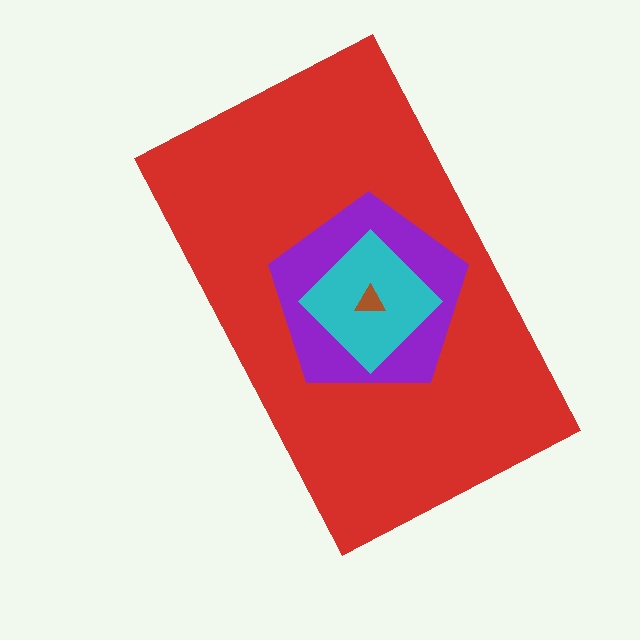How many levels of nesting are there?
4.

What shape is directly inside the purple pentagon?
The cyan diamond.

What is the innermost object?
The brown triangle.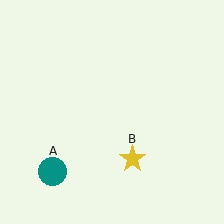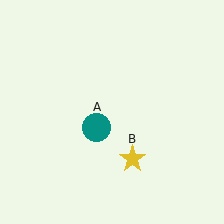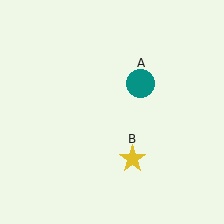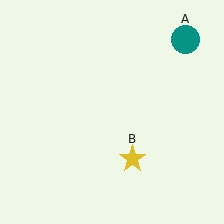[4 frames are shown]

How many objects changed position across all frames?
1 object changed position: teal circle (object A).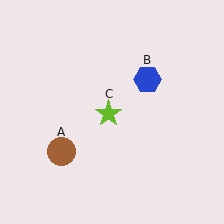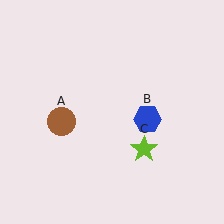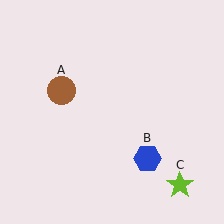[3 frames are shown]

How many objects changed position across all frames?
3 objects changed position: brown circle (object A), blue hexagon (object B), lime star (object C).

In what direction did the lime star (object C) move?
The lime star (object C) moved down and to the right.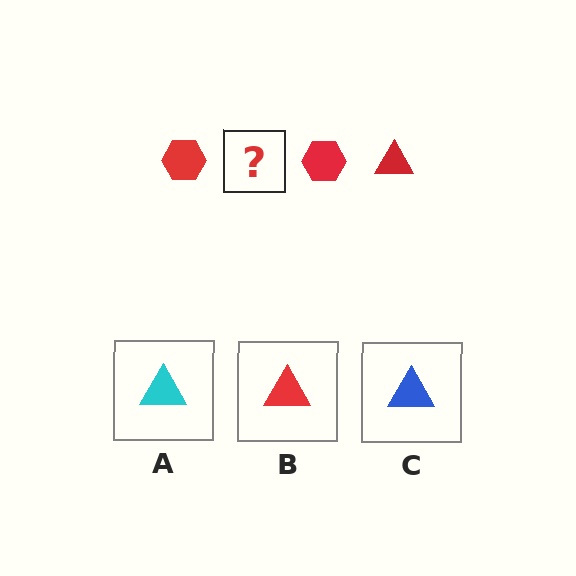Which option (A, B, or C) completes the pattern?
B.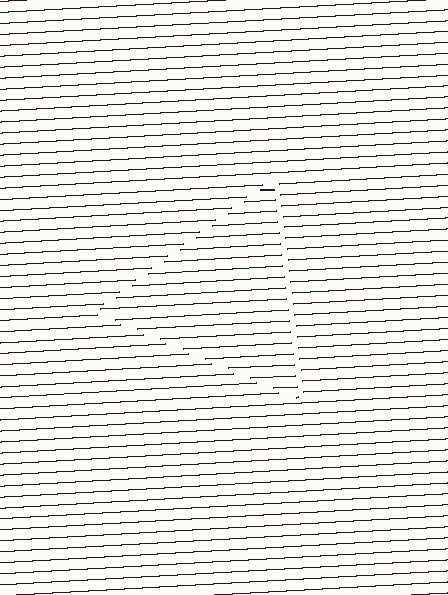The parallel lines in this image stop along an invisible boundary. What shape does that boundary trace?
An illusory triangle. The interior of the shape contains the same grating, shifted by half a period — the contour is defined by the phase discontinuity where line-ends from the inner and outer gratings abut.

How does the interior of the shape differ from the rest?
The interior of the shape contains the same grating, shifted by half a period — the contour is defined by the phase discontinuity where line-ends from the inner and outer gratings abut.